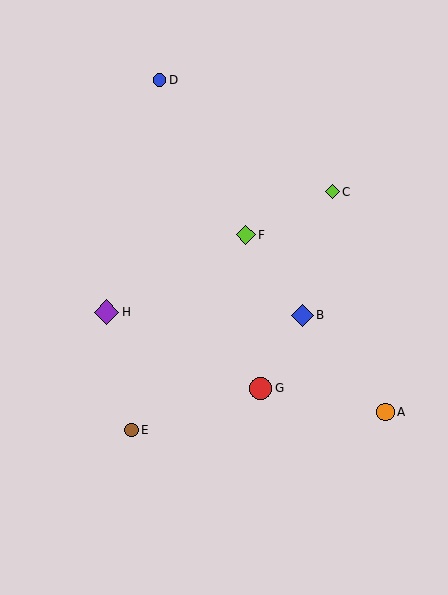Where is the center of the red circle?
The center of the red circle is at (261, 388).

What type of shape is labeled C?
Shape C is a lime diamond.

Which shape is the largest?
The purple diamond (labeled H) is the largest.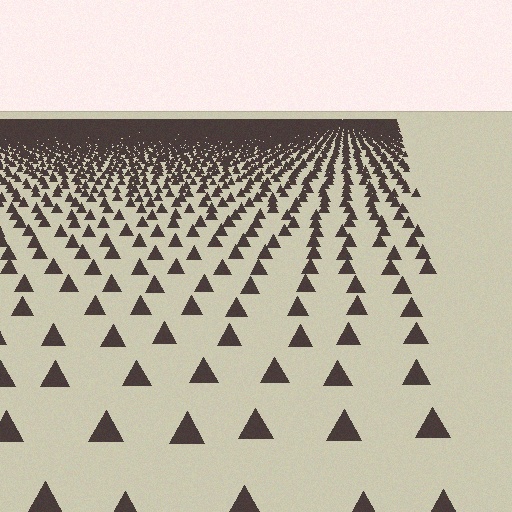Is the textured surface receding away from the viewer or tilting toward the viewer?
The surface is receding away from the viewer. Texture elements get smaller and denser toward the top.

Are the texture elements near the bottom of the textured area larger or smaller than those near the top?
Larger. Near the bottom, elements are closer to the viewer and appear at a bigger on-screen size.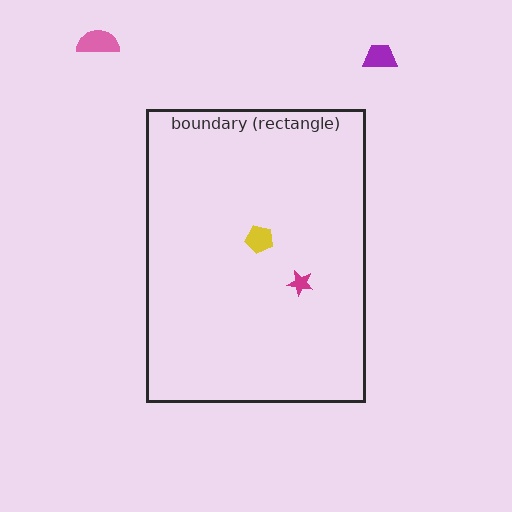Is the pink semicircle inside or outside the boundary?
Outside.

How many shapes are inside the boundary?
2 inside, 2 outside.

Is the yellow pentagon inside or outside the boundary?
Inside.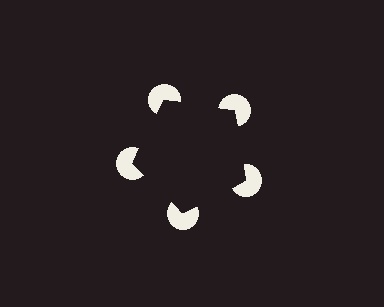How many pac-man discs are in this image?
There are 5 — one at each vertex of the illusory pentagon.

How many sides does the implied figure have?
5 sides.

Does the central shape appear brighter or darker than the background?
It typically appears slightly darker than the background, even though no actual brightness change is drawn.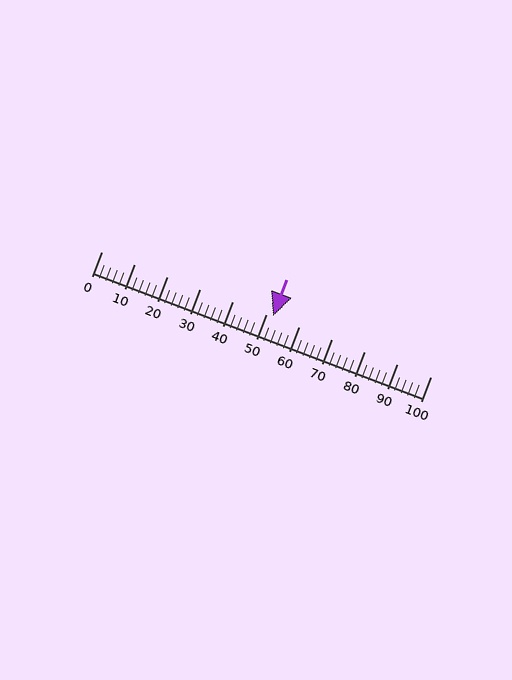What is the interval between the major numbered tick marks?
The major tick marks are spaced 10 units apart.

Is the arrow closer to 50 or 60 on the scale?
The arrow is closer to 50.